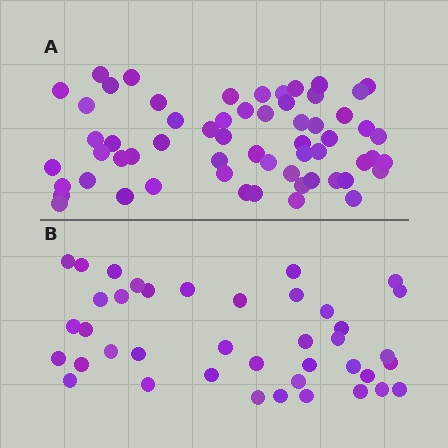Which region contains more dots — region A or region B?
Region A (the top region) has more dots.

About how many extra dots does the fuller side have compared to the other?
Region A has approximately 20 more dots than region B.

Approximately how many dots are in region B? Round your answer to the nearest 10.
About 40 dots.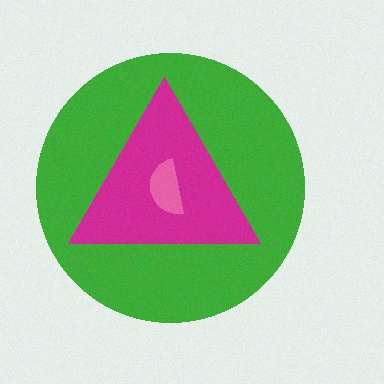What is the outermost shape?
The green circle.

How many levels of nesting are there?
3.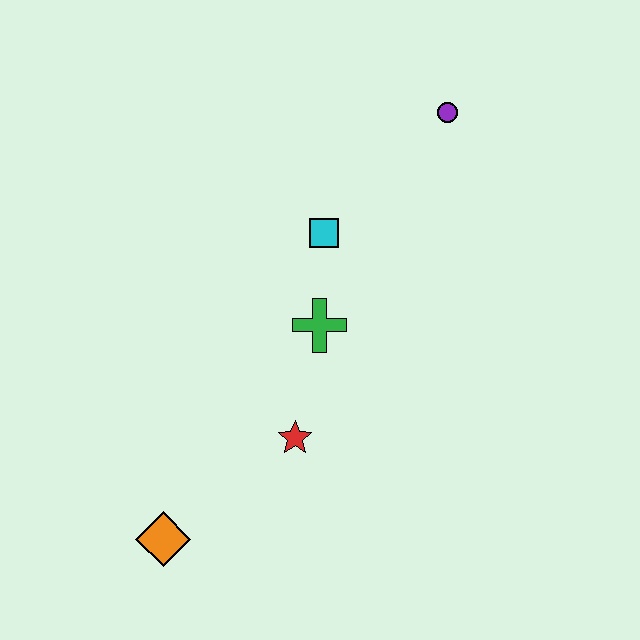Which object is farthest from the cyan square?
The orange diamond is farthest from the cyan square.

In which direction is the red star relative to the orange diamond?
The red star is to the right of the orange diamond.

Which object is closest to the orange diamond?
The red star is closest to the orange diamond.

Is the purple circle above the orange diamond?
Yes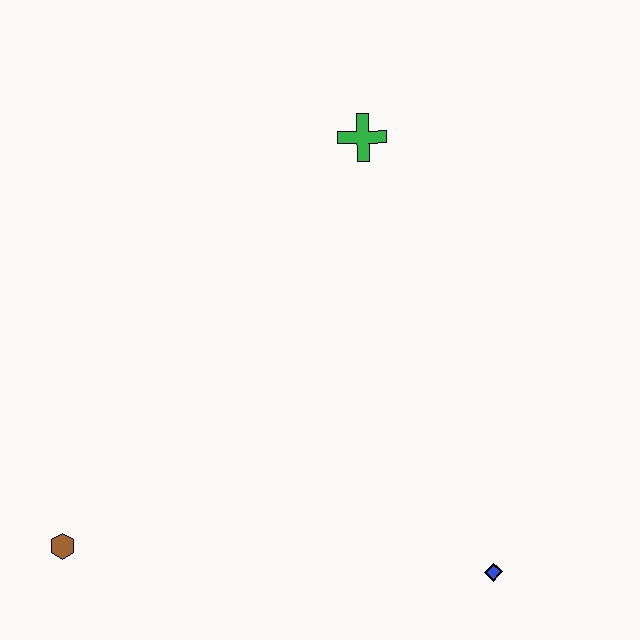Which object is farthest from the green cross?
The brown hexagon is farthest from the green cross.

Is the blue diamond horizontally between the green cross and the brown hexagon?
No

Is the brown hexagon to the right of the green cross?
No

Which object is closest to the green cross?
The blue diamond is closest to the green cross.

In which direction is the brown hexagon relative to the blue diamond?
The brown hexagon is to the left of the blue diamond.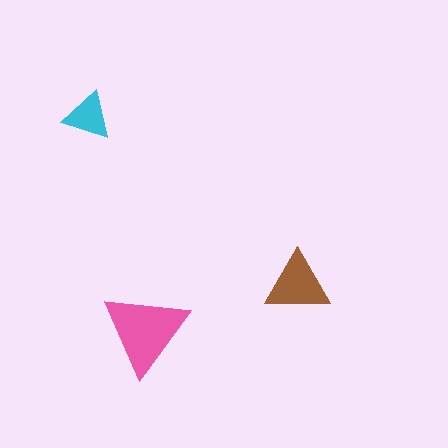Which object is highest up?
The cyan triangle is topmost.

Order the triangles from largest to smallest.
the pink one, the brown one, the cyan one.